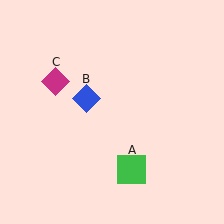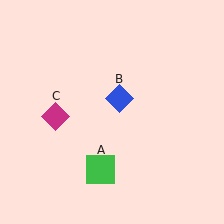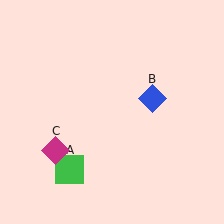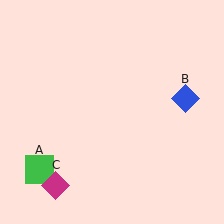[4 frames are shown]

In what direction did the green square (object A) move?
The green square (object A) moved left.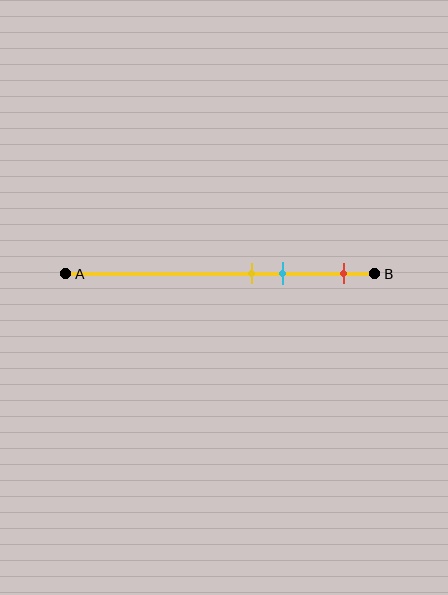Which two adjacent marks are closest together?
The yellow and cyan marks are the closest adjacent pair.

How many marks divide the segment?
There are 3 marks dividing the segment.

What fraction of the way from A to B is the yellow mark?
The yellow mark is approximately 60% (0.6) of the way from A to B.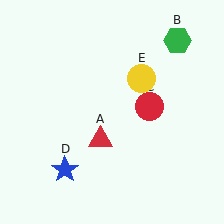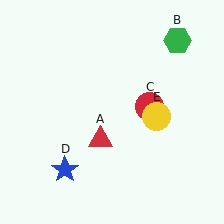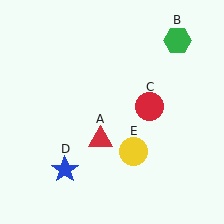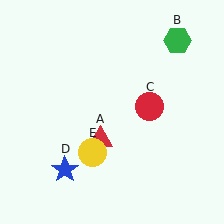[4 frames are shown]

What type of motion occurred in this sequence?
The yellow circle (object E) rotated clockwise around the center of the scene.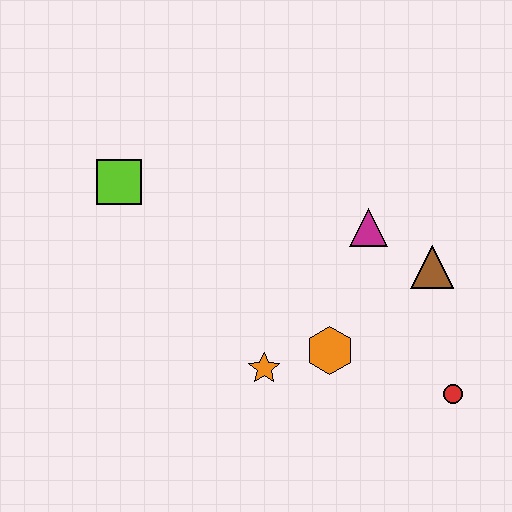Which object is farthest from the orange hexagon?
The lime square is farthest from the orange hexagon.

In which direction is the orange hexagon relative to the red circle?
The orange hexagon is to the left of the red circle.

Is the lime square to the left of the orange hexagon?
Yes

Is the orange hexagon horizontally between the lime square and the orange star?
No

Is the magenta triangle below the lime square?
Yes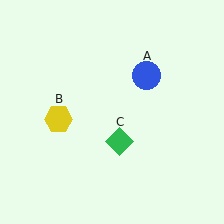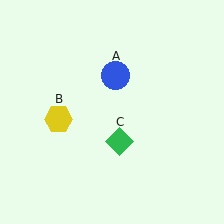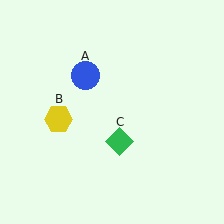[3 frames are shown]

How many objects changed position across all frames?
1 object changed position: blue circle (object A).